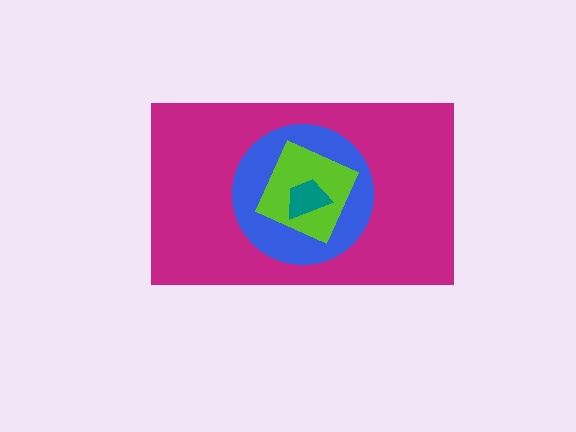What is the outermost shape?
The magenta rectangle.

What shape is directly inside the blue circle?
The lime diamond.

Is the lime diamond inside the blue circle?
Yes.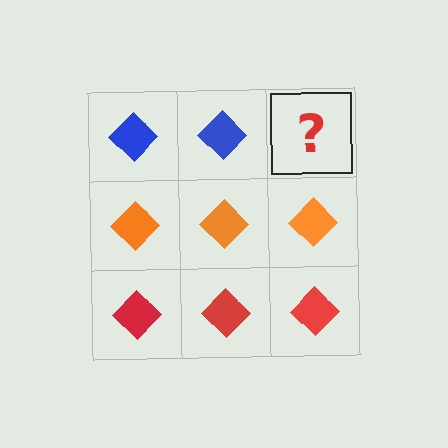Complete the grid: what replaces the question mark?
The question mark should be replaced with a blue diamond.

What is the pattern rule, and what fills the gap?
The rule is that each row has a consistent color. The gap should be filled with a blue diamond.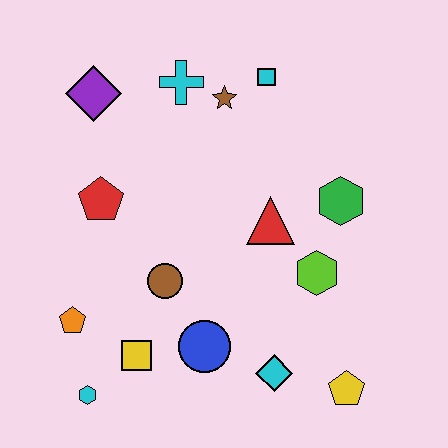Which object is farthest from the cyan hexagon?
The cyan square is farthest from the cyan hexagon.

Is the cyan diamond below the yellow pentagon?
No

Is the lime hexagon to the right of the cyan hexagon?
Yes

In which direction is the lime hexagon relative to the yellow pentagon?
The lime hexagon is above the yellow pentagon.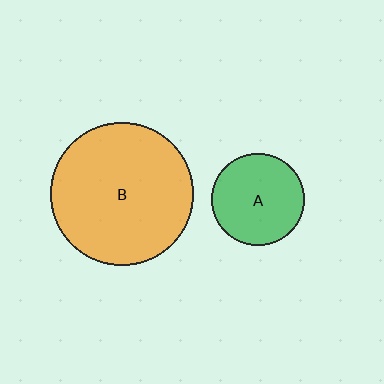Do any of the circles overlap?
No, none of the circles overlap.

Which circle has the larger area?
Circle B (orange).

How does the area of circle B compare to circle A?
Approximately 2.4 times.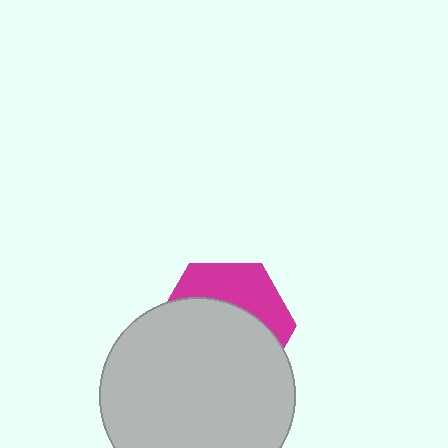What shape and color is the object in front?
The object in front is a light gray circle.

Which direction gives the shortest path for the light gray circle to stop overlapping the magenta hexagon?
Moving down gives the shortest separation.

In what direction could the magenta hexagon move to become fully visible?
The magenta hexagon could move up. That would shift it out from behind the light gray circle entirely.